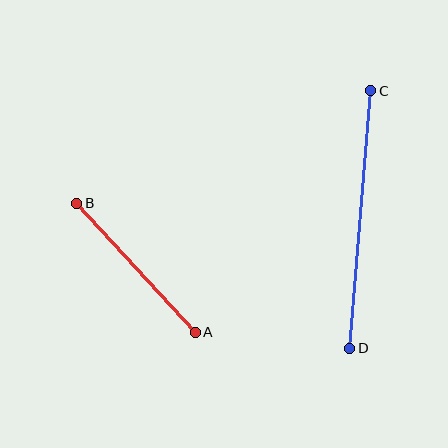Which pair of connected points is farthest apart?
Points C and D are farthest apart.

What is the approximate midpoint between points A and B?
The midpoint is at approximately (136, 268) pixels.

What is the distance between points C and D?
The distance is approximately 258 pixels.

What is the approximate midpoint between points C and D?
The midpoint is at approximately (360, 220) pixels.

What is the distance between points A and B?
The distance is approximately 175 pixels.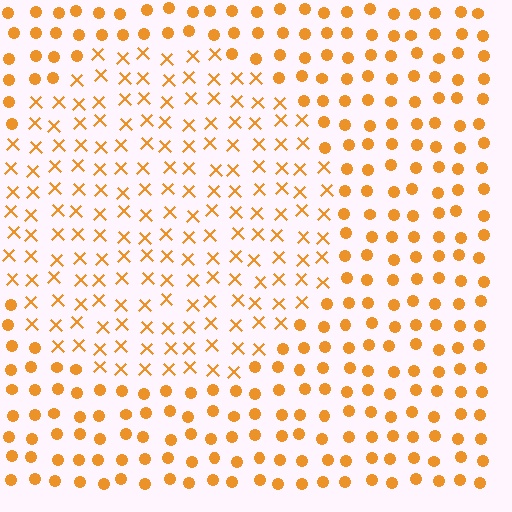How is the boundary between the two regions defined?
The boundary is defined by a change in element shape: X marks inside vs. circles outside. All elements share the same color and spacing.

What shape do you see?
I see a circle.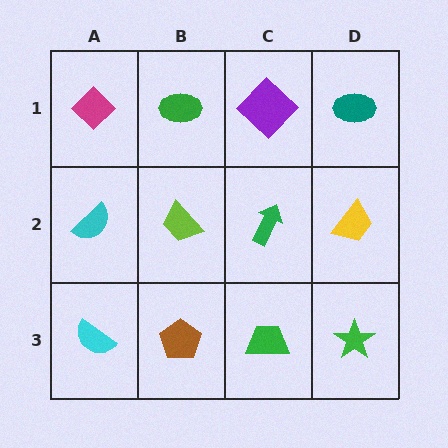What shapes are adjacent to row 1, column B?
A lime trapezoid (row 2, column B), a magenta diamond (row 1, column A), a purple diamond (row 1, column C).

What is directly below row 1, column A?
A cyan semicircle.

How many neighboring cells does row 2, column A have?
3.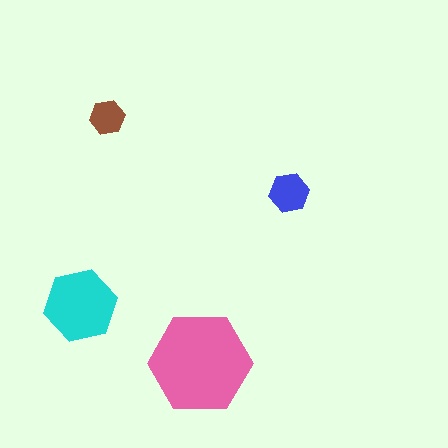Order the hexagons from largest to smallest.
the pink one, the cyan one, the blue one, the brown one.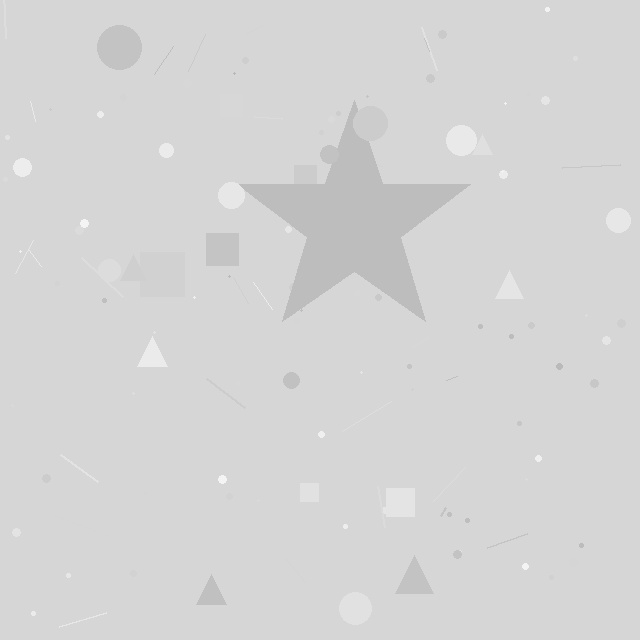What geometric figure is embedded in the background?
A star is embedded in the background.